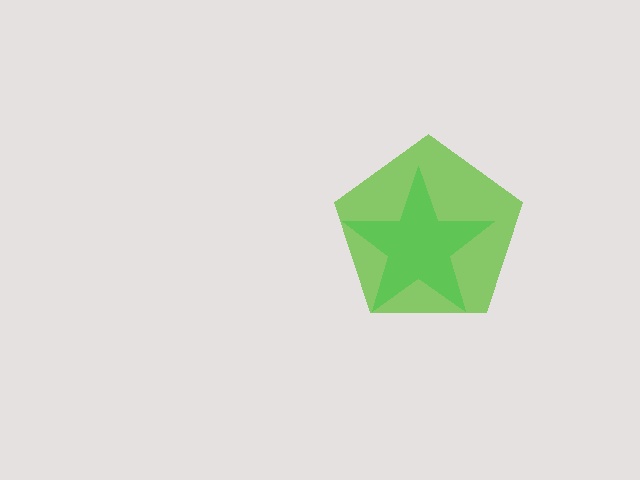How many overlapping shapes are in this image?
There are 2 overlapping shapes in the image.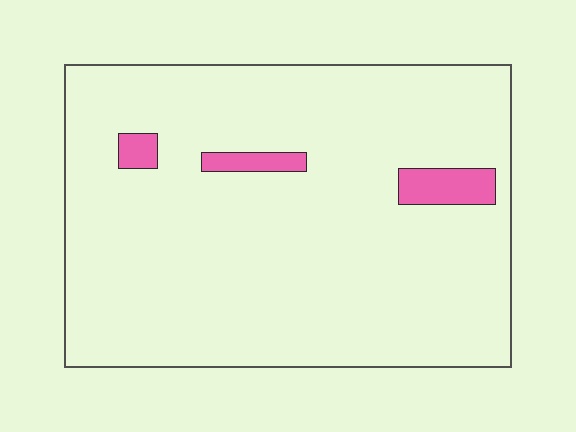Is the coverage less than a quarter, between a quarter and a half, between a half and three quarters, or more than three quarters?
Less than a quarter.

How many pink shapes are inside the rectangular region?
3.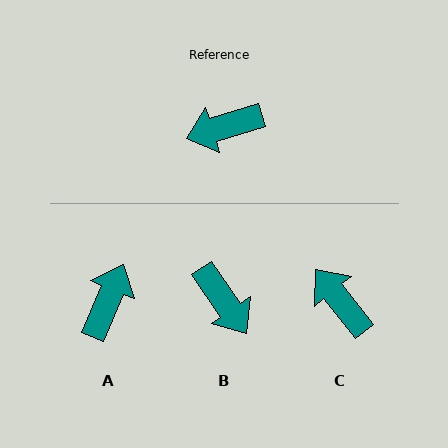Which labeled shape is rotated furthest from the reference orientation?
A, about 130 degrees away.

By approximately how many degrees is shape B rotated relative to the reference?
Approximately 107 degrees counter-clockwise.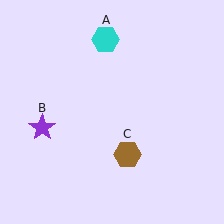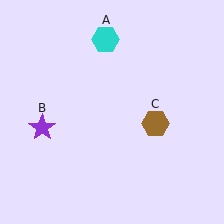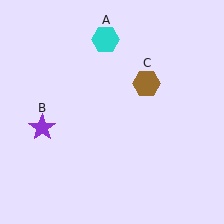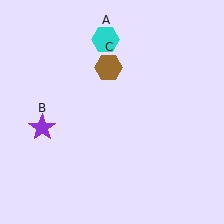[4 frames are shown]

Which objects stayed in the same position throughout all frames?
Cyan hexagon (object A) and purple star (object B) remained stationary.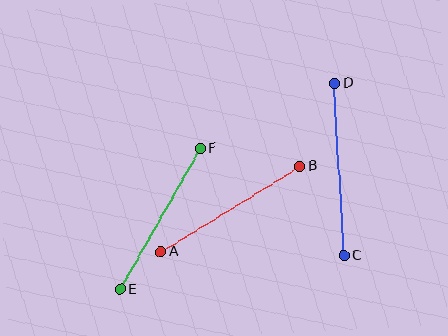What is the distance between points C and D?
The distance is approximately 172 pixels.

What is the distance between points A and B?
The distance is approximately 163 pixels.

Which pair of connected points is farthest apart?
Points C and D are farthest apart.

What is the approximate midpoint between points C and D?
The midpoint is at approximately (339, 170) pixels.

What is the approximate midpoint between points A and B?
The midpoint is at approximately (230, 209) pixels.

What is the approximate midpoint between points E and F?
The midpoint is at approximately (160, 219) pixels.